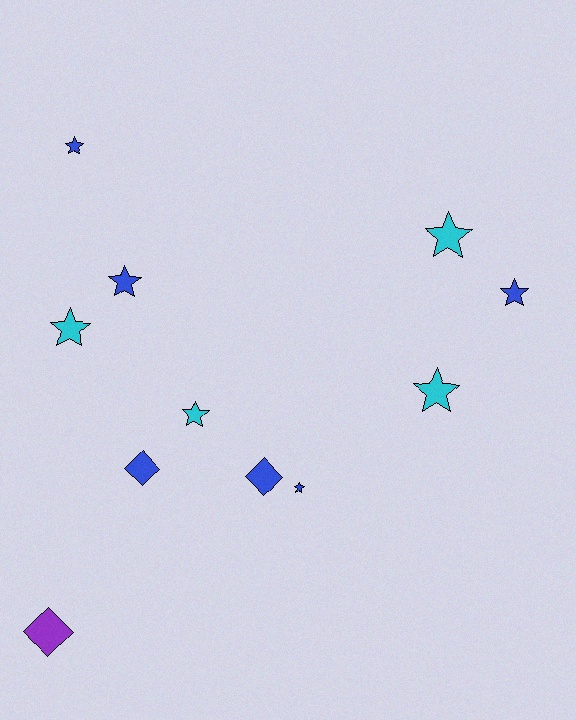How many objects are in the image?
There are 11 objects.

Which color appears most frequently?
Blue, with 6 objects.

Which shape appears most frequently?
Star, with 8 objects.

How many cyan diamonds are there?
There are no cyan diamonds.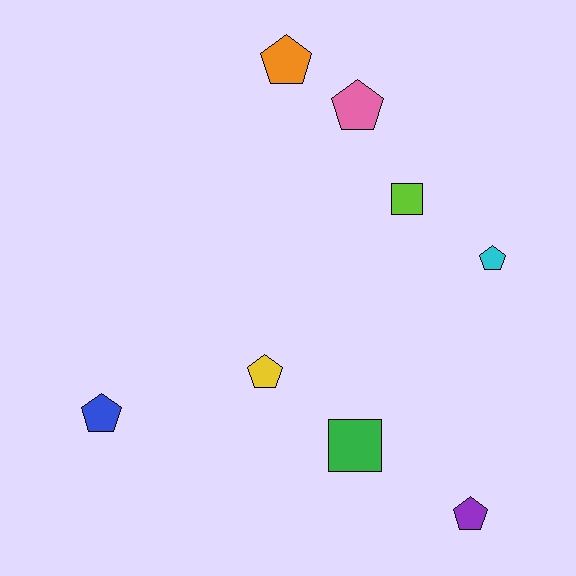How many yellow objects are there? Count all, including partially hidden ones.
There is 1 yellow object.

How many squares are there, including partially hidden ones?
There are 2 squares.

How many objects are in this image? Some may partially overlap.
There are 8 objects.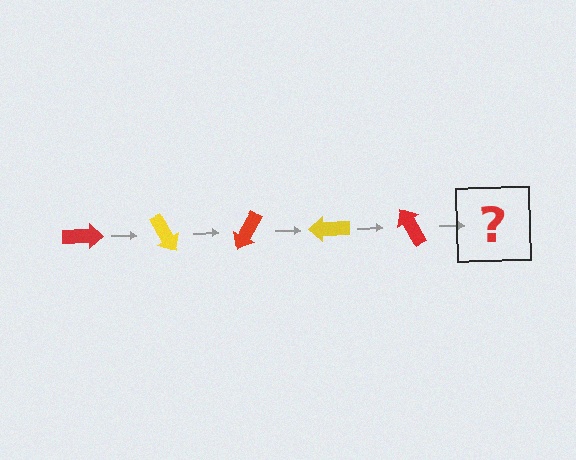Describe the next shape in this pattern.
It should be a yellow arrow, rotated 300 degrees from the start.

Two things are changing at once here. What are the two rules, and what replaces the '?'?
The two rules are that it rotates 60 degrees each step and the color cycles through red and yellow. The '?' should be a yellow arrow, rotated 300 degrees from the start.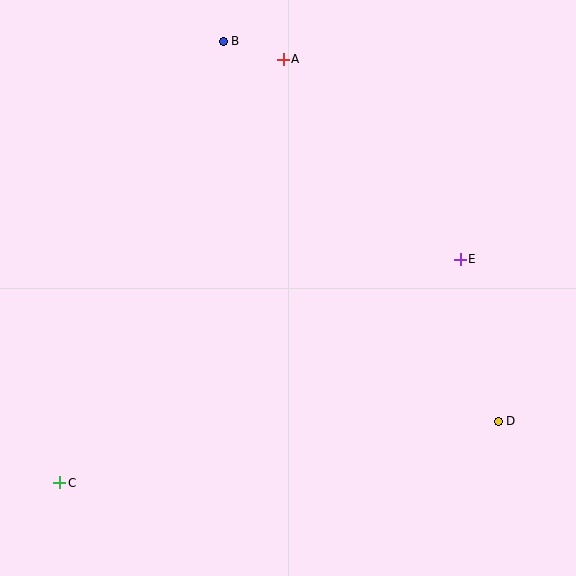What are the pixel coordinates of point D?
Point D is at (498, 421).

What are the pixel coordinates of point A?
Point A is at (283, 59).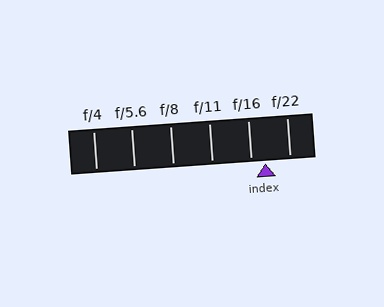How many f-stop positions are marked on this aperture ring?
There are 6 f-stop positions marked.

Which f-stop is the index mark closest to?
The index mark is closest to f/16.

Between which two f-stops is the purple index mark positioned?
The index mark is between f/16 and f/22.